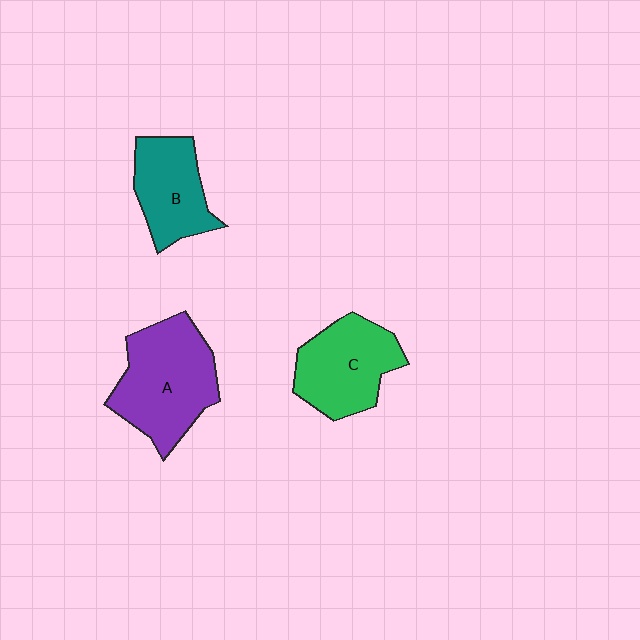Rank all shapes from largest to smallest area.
From largest to smallest: A (purple), C (green), B (teal).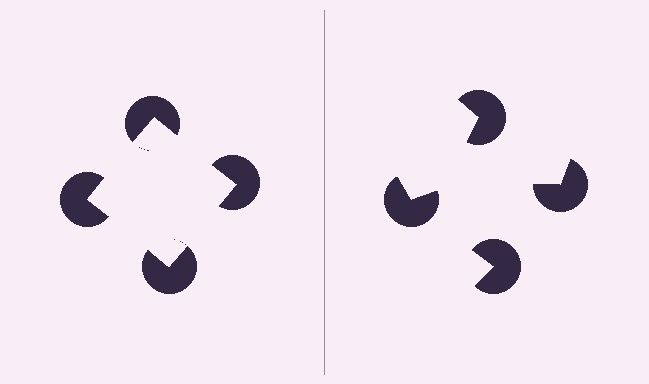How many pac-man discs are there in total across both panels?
8 — 4 on each side.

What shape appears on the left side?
An illusory square.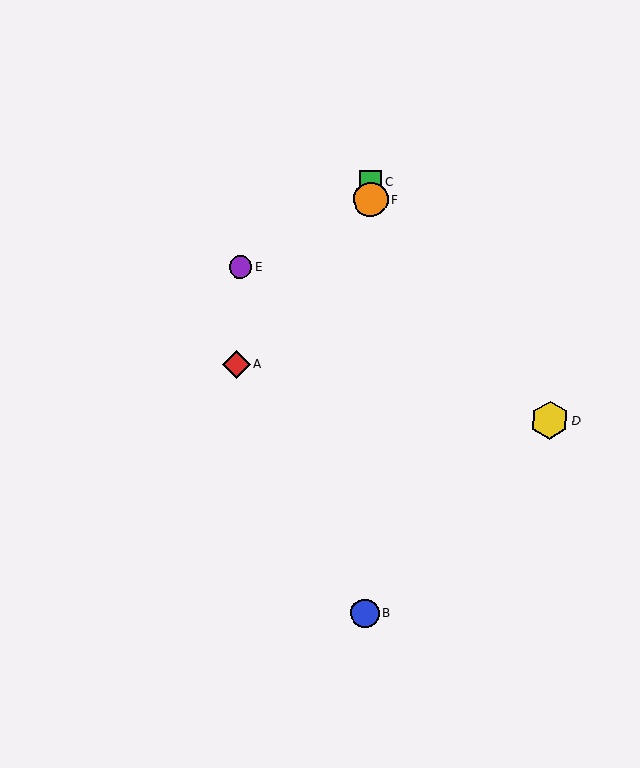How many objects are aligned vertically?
3 objects (B, C, F) are aligned vertically.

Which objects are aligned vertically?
Objects B, C, F are aligned vertically.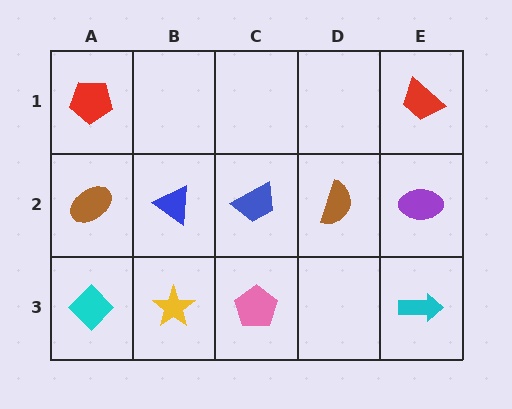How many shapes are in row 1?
2 shapes.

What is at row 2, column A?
A brown ellipse.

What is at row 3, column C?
A pink pentagon.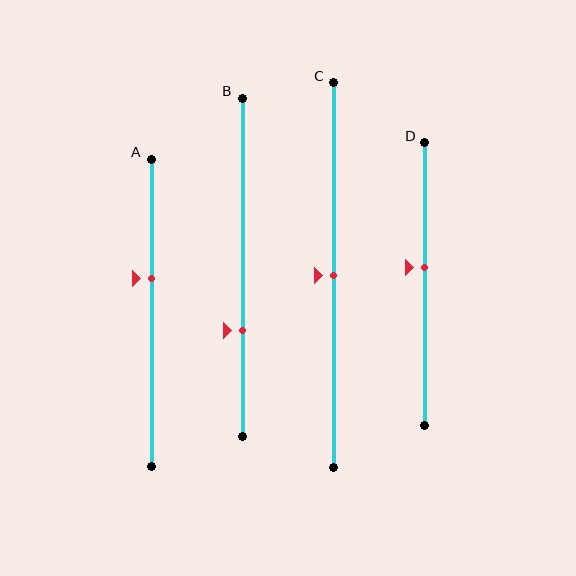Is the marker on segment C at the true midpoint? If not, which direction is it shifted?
Yes, the marker on segment C is at the true midpoint.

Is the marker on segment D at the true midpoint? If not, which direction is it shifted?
No, the marker on segment D is shifted upward by about 6% of the segment length.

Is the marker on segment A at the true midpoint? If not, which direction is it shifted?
No, the marker on segment A is shifted upward by about 11% of the segment length.